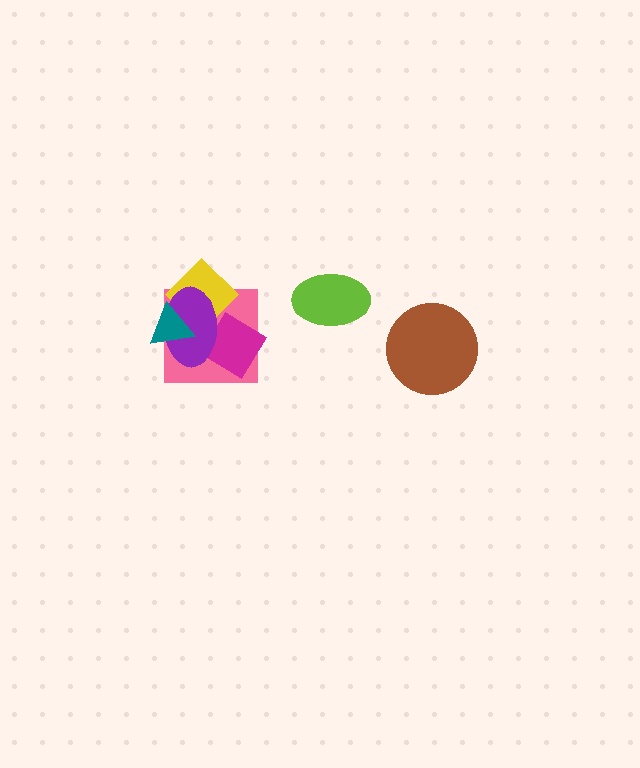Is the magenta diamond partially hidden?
Yes, it is partially covered by another shape.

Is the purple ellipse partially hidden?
Yes, it is partially covered by another shape.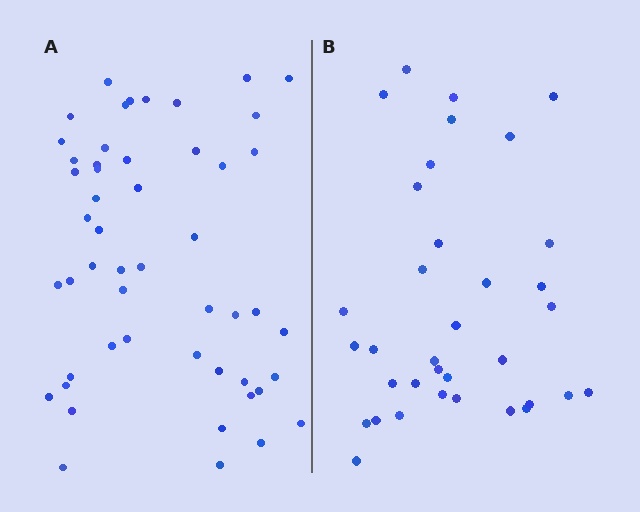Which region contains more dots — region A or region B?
Region A (the left region) has more dots.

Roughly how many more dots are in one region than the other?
Region A has approximately 15 more dots than region B.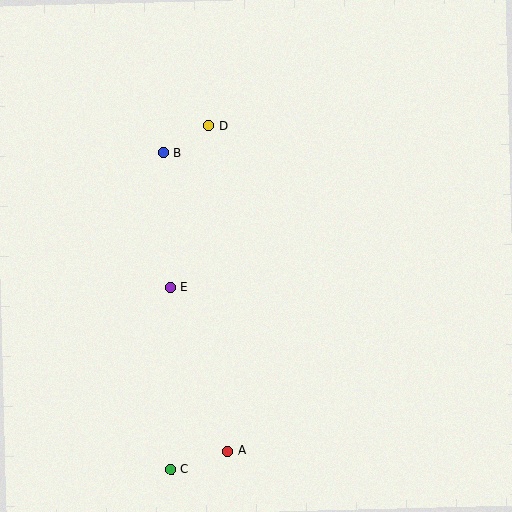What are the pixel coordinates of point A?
Point A is at (228, 451).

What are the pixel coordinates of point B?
Point B is at (164, 153).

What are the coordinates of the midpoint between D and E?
The midpoint between D and E is at (189, 207).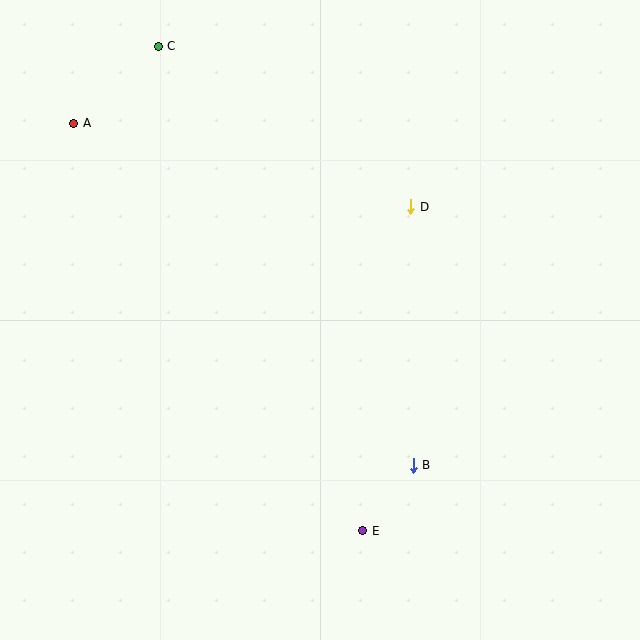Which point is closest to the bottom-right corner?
Point B is closest to the bottom-right corner.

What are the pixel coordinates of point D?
Point D is at (411, 207).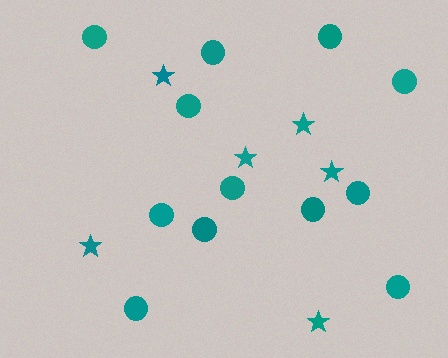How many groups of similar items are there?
There are 2 groups: one group of circles (12) and one group of stars (6).